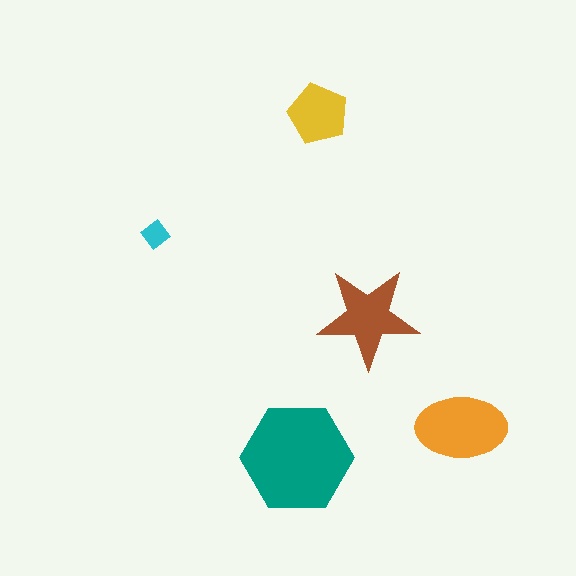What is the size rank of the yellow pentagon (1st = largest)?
4th.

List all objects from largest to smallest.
The teal hexagon, the orange ellipse, the brown star, the yellow pentagon, the cyan diamond.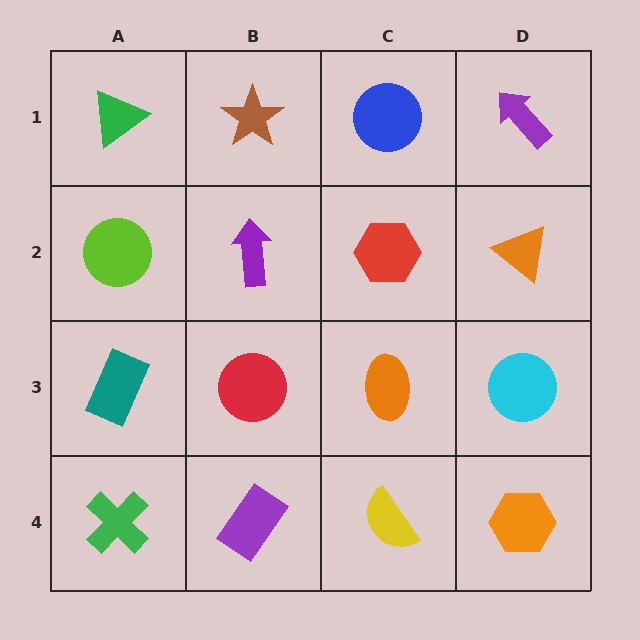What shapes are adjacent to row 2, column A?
A green triangle (row 1, column A), a teal rectangle (row 3, column A), a purple arrow (row 2, column B).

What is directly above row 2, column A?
A green triangle.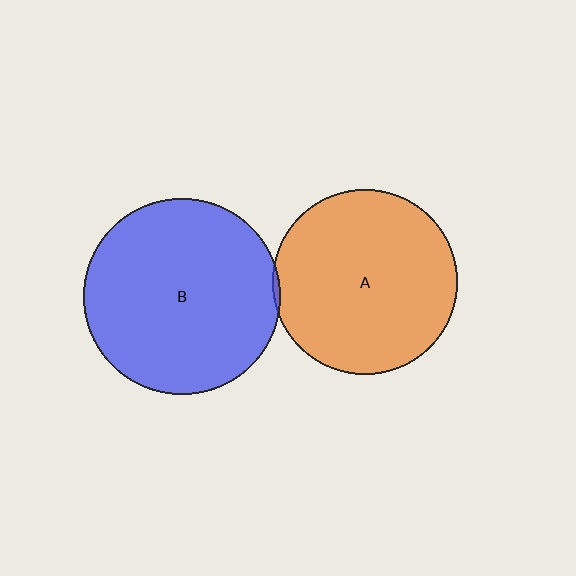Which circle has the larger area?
Circle B (blue).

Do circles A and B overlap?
Yes.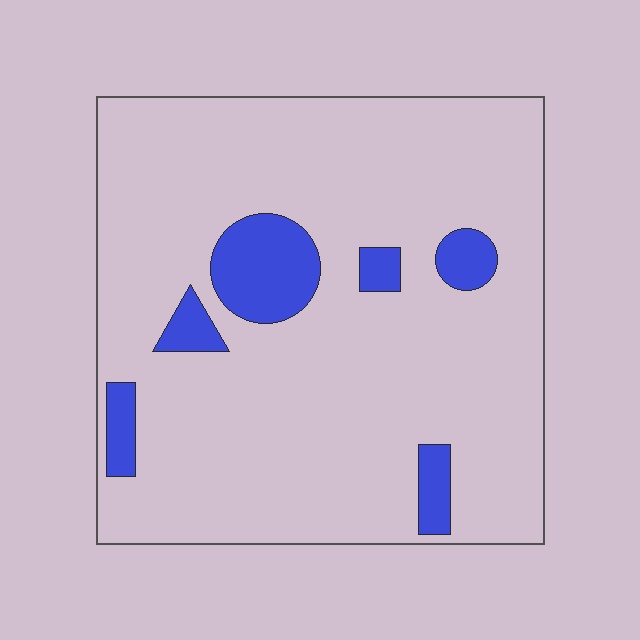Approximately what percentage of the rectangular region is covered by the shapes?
Approximately 10%.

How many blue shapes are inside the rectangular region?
6.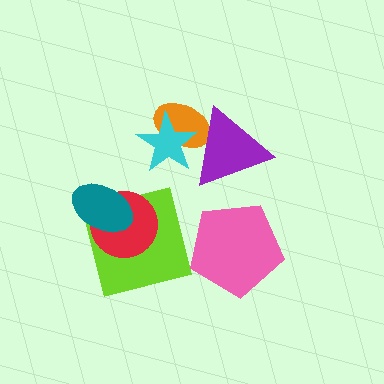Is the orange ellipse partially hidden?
Yes, it is partially covered by another shape.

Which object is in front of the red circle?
The teal ellipse is in front of the red circle.